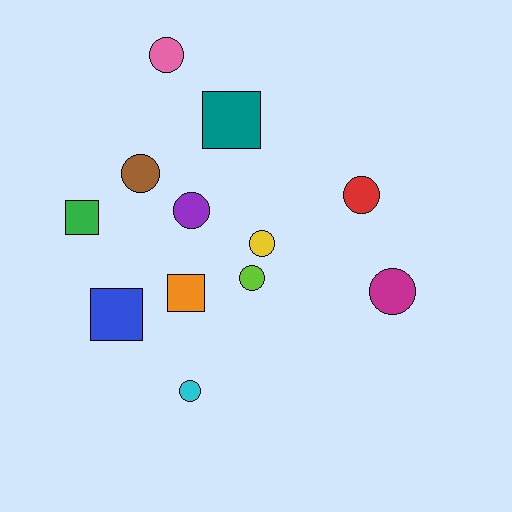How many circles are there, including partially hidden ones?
There are 8 circles.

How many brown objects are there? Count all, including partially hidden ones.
There is 1 brown object.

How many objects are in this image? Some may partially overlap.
There are 12 objects.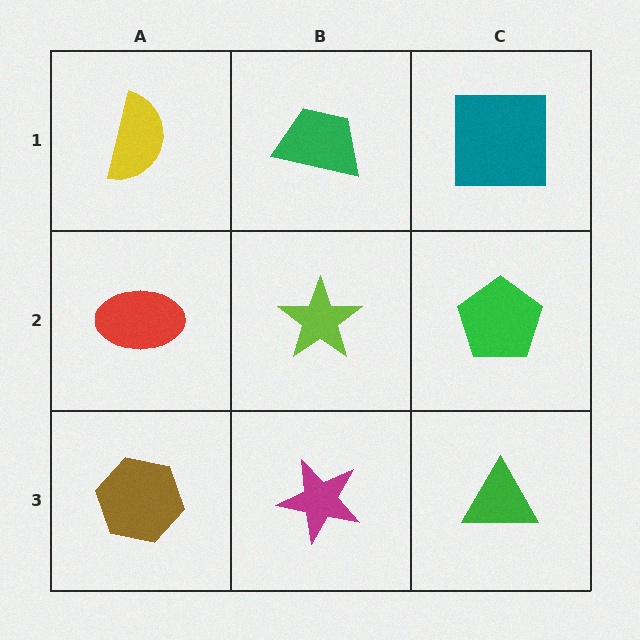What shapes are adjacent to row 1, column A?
A red ellipse (row 2, column A), a green trapezoid (row 1, column B).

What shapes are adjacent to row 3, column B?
A lime star (row 2, column B), a brown hexagon (row 3, column A), a green triangle (row 3, column C).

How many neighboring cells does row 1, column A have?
2.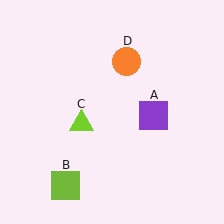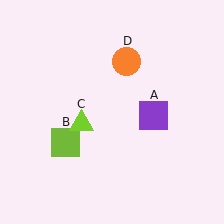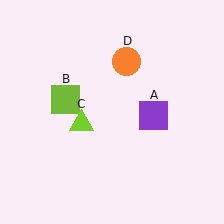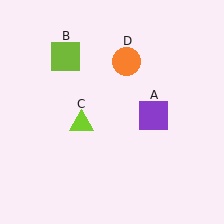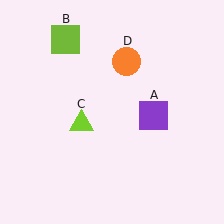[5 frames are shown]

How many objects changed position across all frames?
1 object changed position: lime square (object B).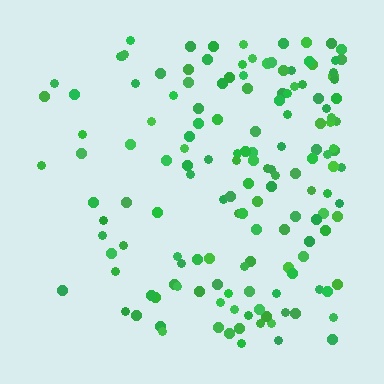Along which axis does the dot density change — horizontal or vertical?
Horizontal.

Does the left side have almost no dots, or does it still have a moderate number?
Still a moderate number, just noticeably fewer than the right.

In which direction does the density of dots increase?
From left to right, with the right side densest.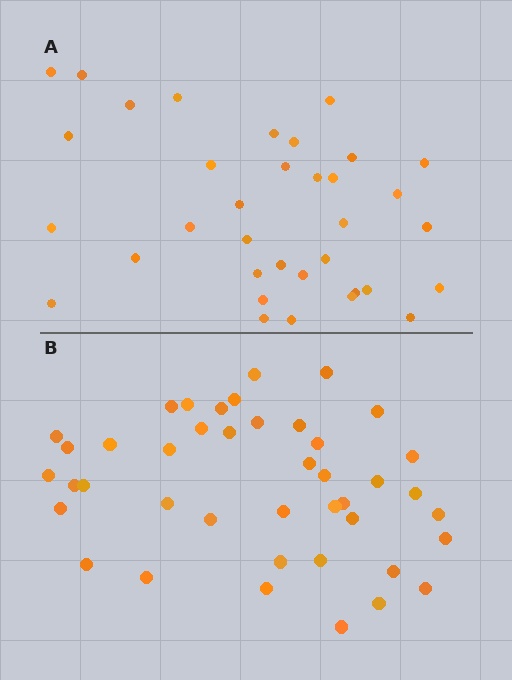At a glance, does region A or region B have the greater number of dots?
Region B (the bottom region) has more dots.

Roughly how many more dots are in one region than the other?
Region B has roughly 8 or so more dots than region A.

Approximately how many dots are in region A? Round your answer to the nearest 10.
About 40 dots. (The exact count is 35, which rounds to 40.)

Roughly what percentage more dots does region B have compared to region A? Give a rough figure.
About 20% more.